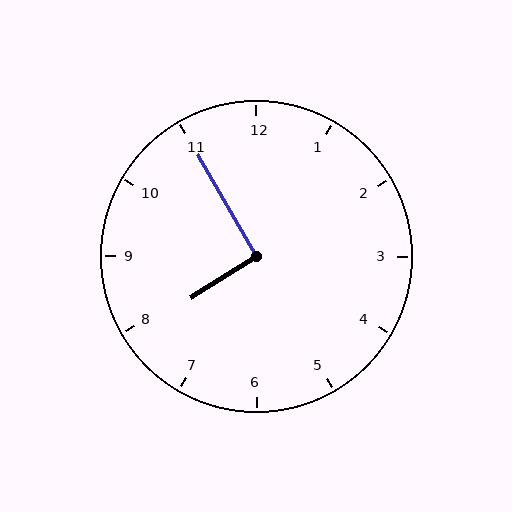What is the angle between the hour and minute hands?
Approximately 92 degrees.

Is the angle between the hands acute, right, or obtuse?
It is right.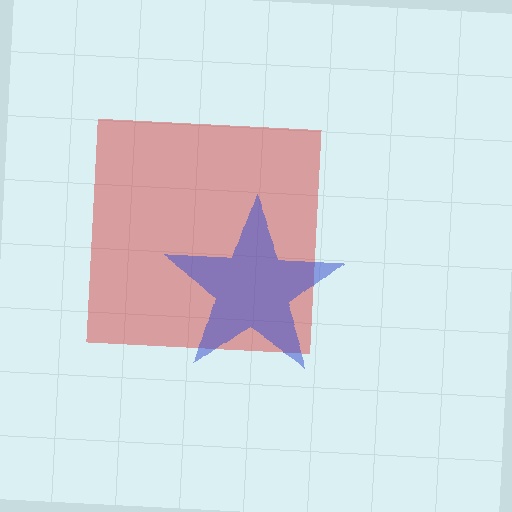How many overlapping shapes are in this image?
There are 2 overlapping shapes in the image.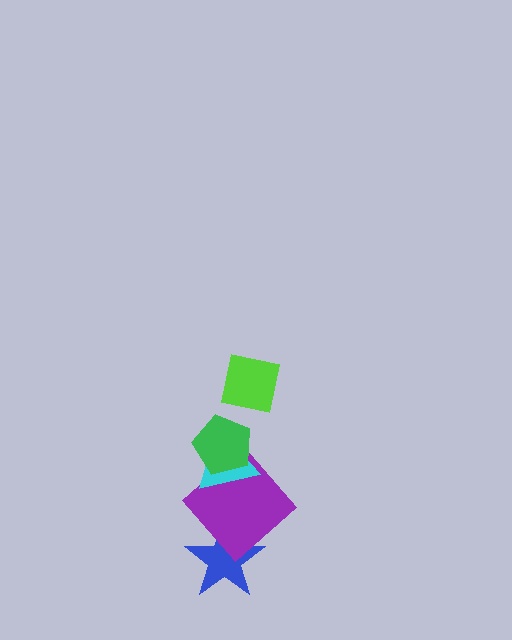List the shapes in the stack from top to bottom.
From top to bottom: the lime square, the green pentagon, the cyan triangle, the purple diamond, the blue star.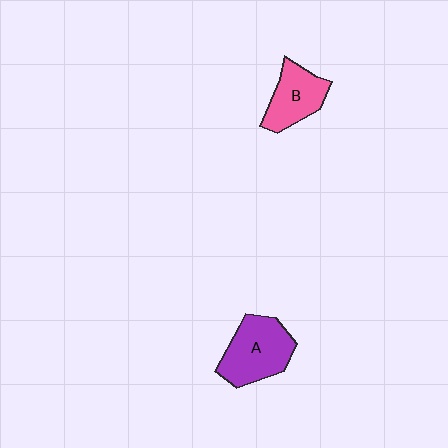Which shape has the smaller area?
Shape B (pink).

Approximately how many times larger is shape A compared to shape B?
Approximately 1.3 times.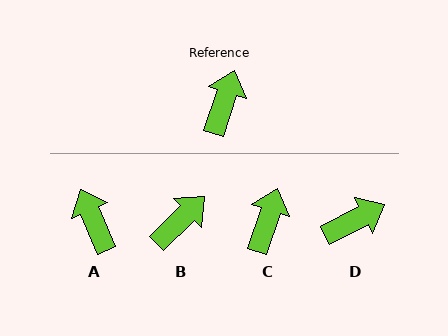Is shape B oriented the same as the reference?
No, it is off by about 28 degrees.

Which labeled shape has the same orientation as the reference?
C.